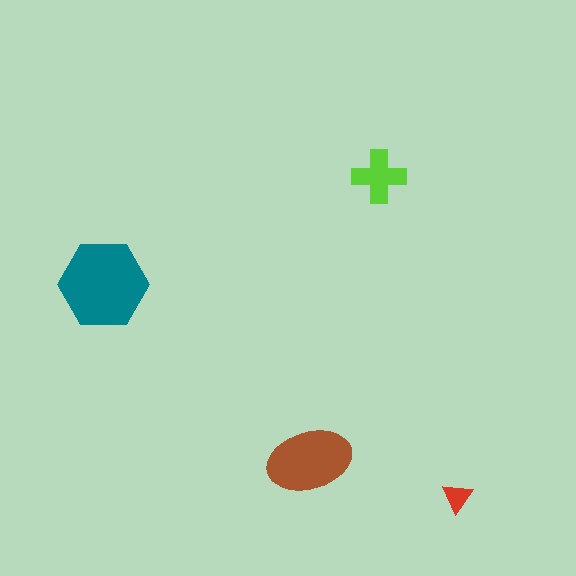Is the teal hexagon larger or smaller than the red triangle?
Larger.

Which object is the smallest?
The red triangle.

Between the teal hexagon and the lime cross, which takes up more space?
The teal hexagon.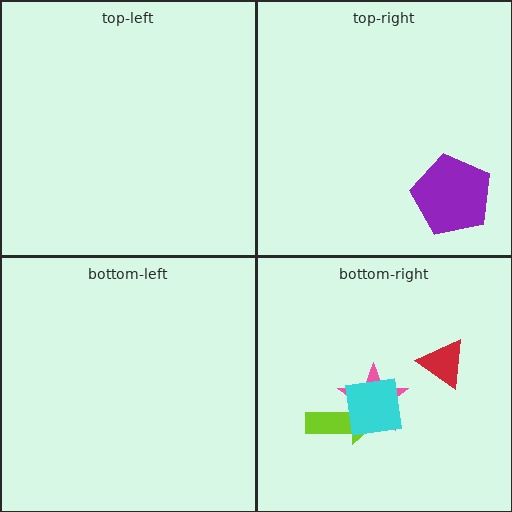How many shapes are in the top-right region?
1.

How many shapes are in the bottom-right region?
4.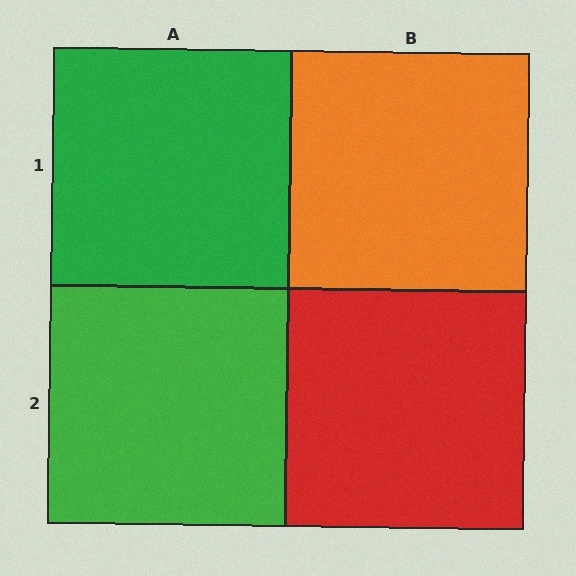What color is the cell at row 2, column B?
Red.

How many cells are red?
1 cell is red.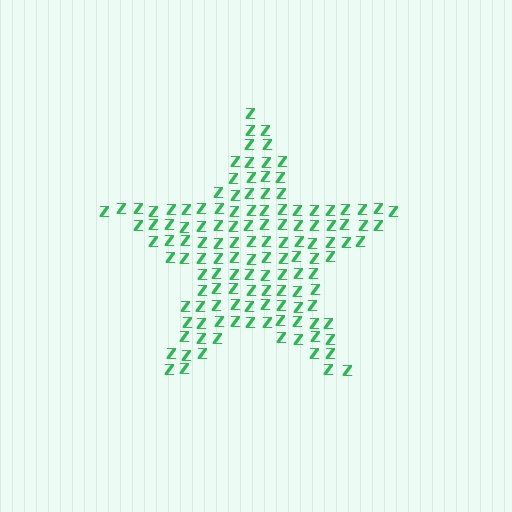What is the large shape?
The large shape is a star.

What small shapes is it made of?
It is made of small letter Z's.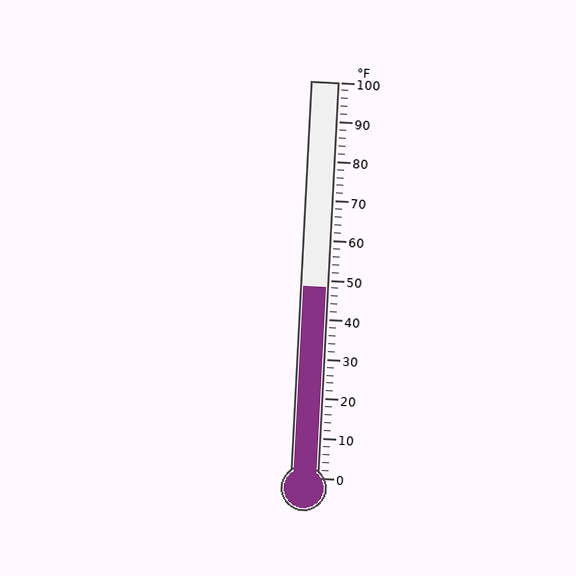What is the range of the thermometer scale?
The thermometer scale ranges from 0°F to 100°F.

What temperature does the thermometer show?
The thermometer shows approximately 48°F.